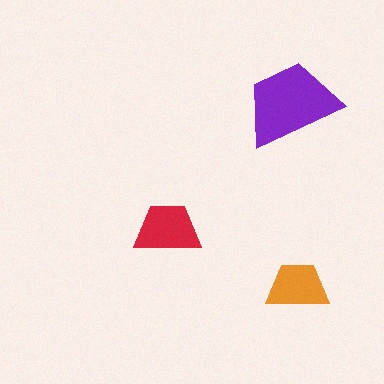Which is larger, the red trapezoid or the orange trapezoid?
The red one.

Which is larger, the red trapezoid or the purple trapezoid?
The purple one.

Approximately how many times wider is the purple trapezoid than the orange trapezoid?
About 1.5 times wider.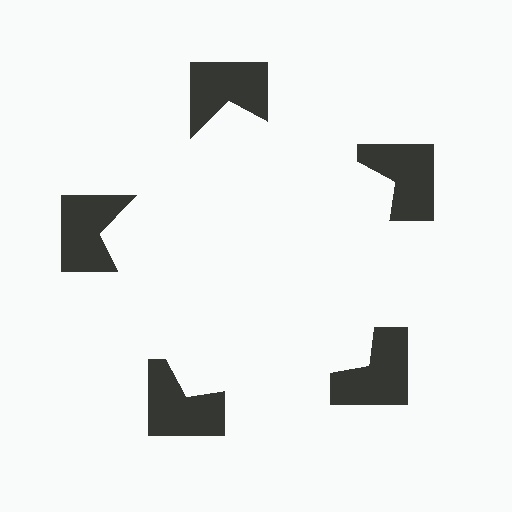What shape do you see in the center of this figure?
An illusory pentagon — its edges are inferred from the aligned wedge cuts in the notched squares, not physically drawn.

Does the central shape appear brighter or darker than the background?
It typically appears slightly brighter than the background, even though no actual brightness change is drawn.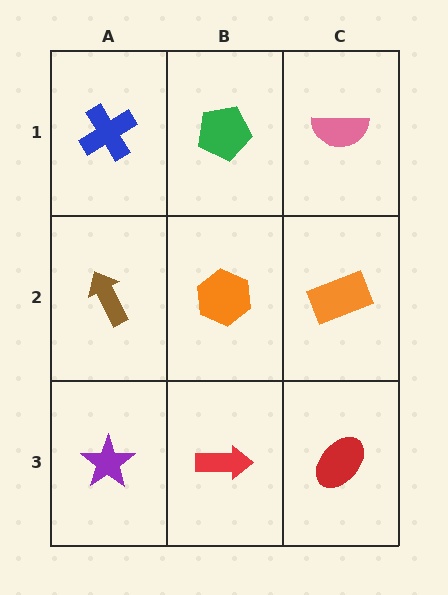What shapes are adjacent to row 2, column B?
A green pentagon (row 1, column B), a red arrow (row 3, column B), a brown arrow (row 2, column A), an orange rectangle (row 2, column C).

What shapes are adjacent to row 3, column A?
A brown arrow (row 2, column A), a red arrow (row 3, column B).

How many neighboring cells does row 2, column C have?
3.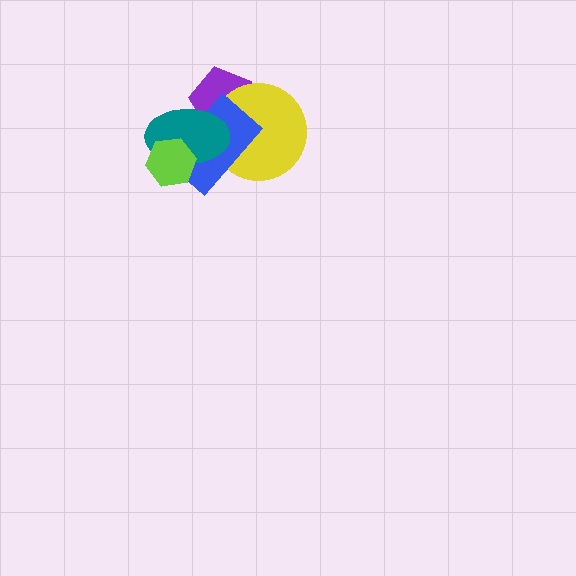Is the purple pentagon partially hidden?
Yes, it is partially covered by another shape.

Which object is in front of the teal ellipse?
The lime hexagon is in front of the teal ellipse.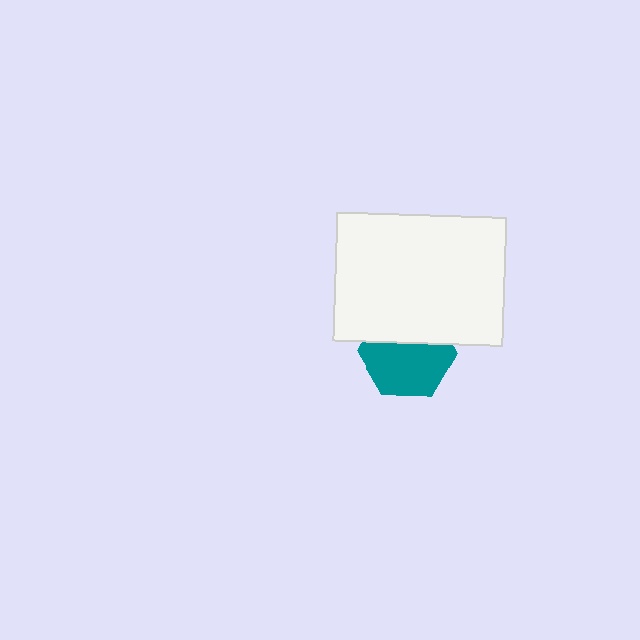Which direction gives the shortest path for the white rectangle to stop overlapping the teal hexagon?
Moving up gives the shortest separation.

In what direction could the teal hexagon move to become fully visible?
The teal hexagon could move down. That would shift it out from behind the white rectangle entirely.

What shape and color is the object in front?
The object in front is a white rectangle.